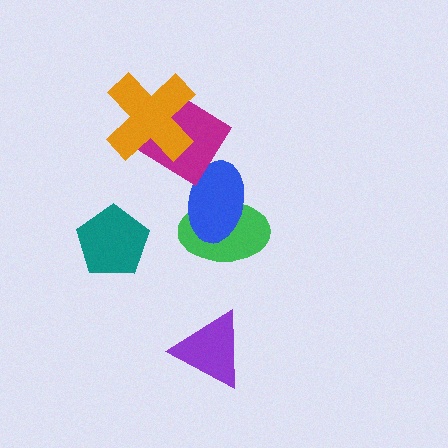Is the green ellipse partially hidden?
Yes, it is partially covered by another shape.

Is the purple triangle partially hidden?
No, no other shape covers it.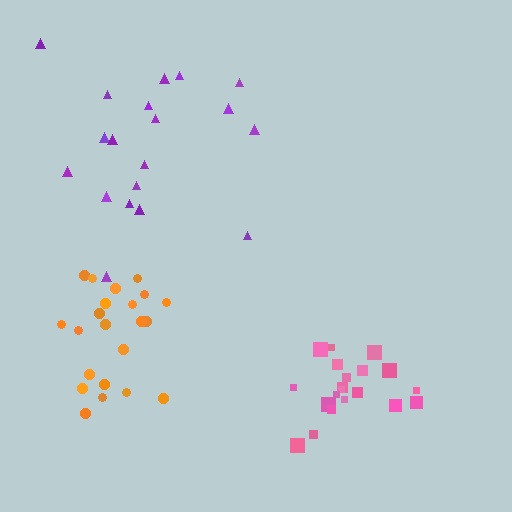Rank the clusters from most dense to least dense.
pink, orange, purple.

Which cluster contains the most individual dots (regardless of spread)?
Orange (22).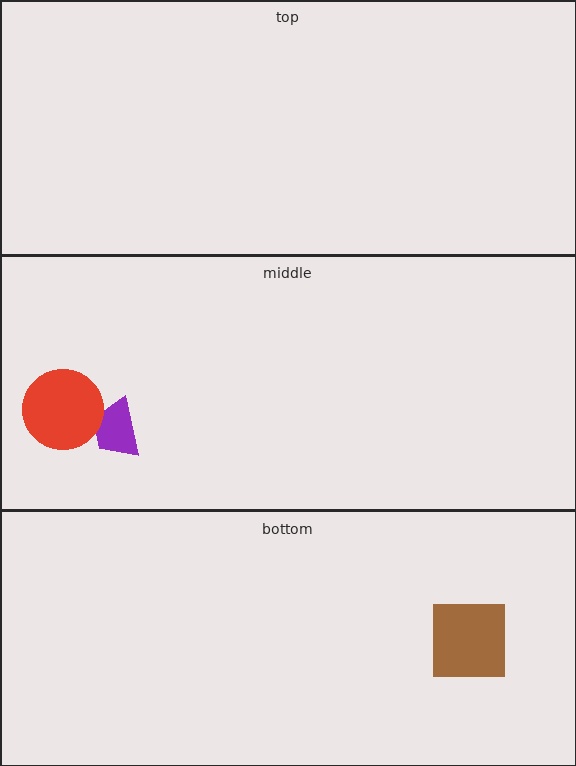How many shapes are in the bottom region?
1.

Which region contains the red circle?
The middle region.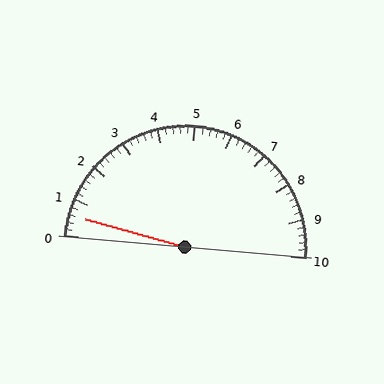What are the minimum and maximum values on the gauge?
The gauge ranges from 0 to 10.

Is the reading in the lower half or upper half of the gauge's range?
The reading is in the lower half of the range (0 to 10).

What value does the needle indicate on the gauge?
The needle indicates approximately 0.6.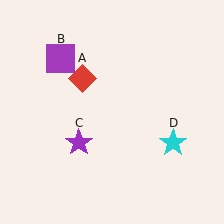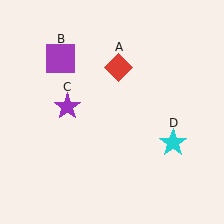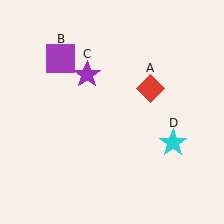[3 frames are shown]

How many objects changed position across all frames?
2 objects changed position: red diamond (object A), purple star (object C).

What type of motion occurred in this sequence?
The red diamond (object A), purple star (object C) rotated clockwise around the center of the scene.